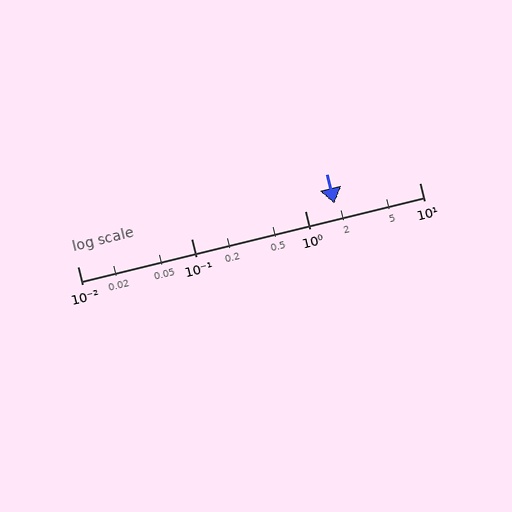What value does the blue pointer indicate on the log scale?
The pointer indicates approximately 1.8.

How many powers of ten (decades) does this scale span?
The scale spans 3 decades, from 0.01 to 10.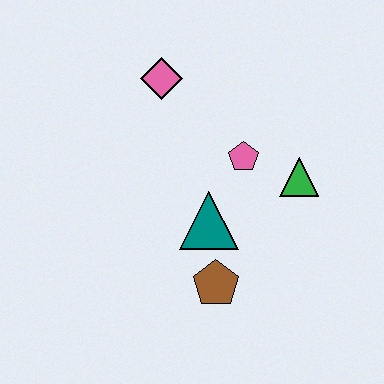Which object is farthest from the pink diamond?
The brown pentagon is farthest from the pink diamond.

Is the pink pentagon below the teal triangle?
No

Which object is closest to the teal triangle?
The brown pentagon is closest to the teal triangle.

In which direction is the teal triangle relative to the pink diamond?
The teal triangle is below the pink diamond.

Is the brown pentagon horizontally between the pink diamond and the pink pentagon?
Yes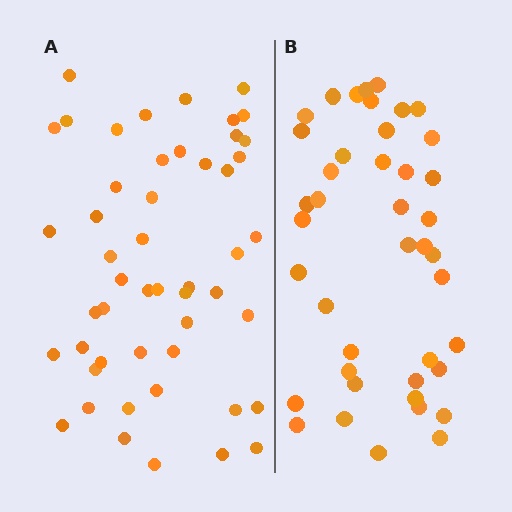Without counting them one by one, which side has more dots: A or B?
Region A (the left region) has more dots.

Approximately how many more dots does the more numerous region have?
Region A has roughly 8 or so more dots than region B.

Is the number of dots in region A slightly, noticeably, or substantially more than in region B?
Region A has only slightly more — the two regions are fairly close. The ratio is roughly 1.2 to 1.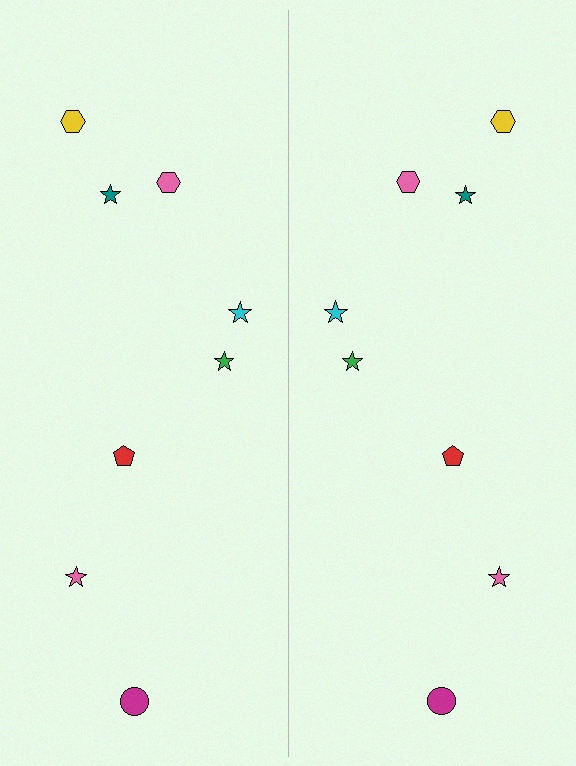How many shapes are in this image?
There are 16 shapes in this image.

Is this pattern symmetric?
Yes, this pattern has bilateral (reflection) symmetry.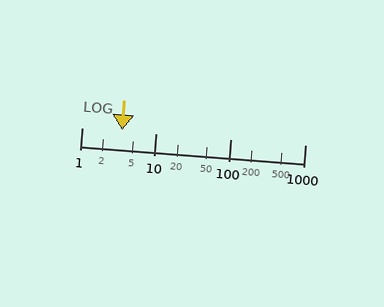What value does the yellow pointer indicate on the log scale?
The pointer indicates approximately 3.5.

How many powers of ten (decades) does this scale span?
The scale spans 3 decades, from 1 to 1000.